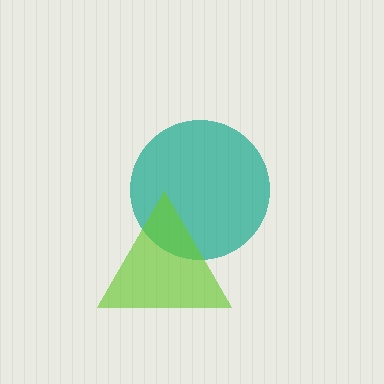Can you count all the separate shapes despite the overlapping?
Yes, there are 2 separate shapes.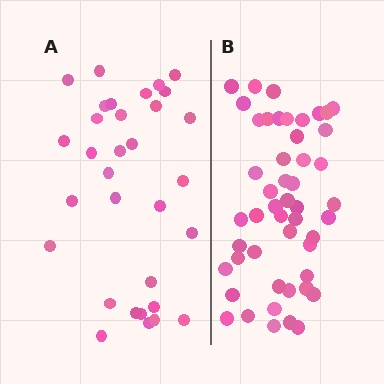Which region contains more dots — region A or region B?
Region B (the right region) has more dots.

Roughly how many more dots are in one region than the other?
Region B has approximately 15 more dots than region A.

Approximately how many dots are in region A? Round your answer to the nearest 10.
About 30 dots. (The exact count is 32, which rounds to 30.)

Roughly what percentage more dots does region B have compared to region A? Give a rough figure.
About 55% more.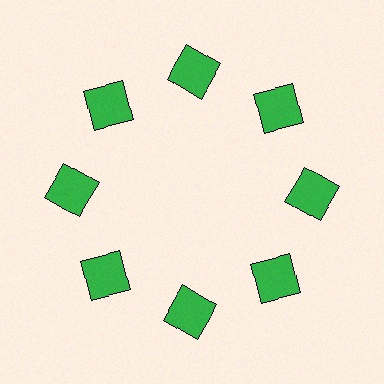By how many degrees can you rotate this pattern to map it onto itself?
The pattern maps onto itself every 45 degrees of rotation.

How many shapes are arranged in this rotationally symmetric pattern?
There are 8 shapes, arranged in 8 groups of 1.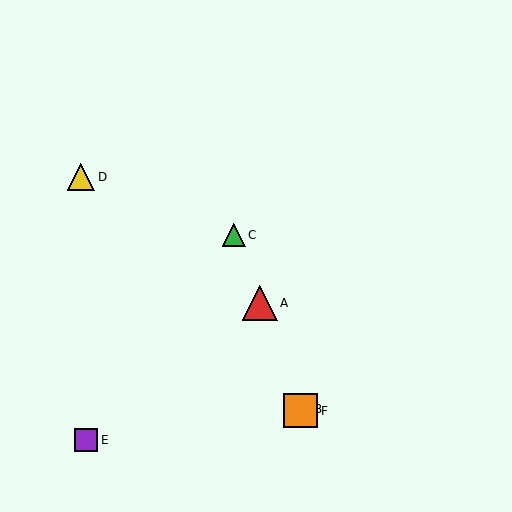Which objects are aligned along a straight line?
Objects A, B, C, F are aligned along a straight line.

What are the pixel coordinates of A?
Object A is at (260, 303).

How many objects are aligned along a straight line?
4 objects (A, B, C, F) are aligned along a straight line.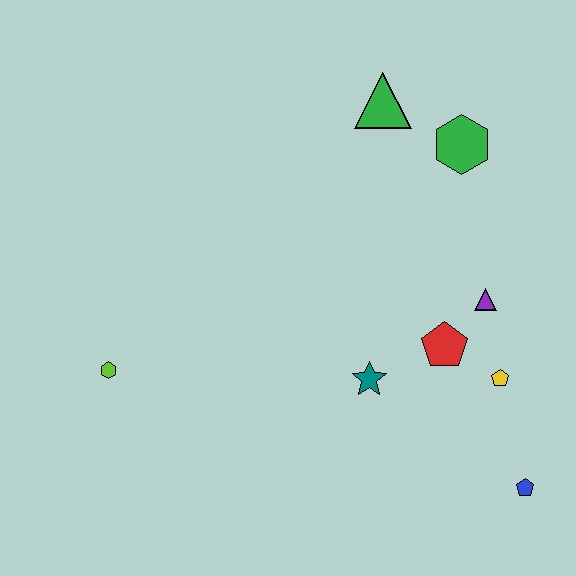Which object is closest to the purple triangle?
The red pentagon is closest to the purple triangle.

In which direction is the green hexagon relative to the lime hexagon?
The green hexagon is to the right of the lime hexagon.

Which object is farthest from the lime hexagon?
The blue pentagon is farthest from the lime hexagon.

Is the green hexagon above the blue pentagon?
Yes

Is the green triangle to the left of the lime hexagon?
No